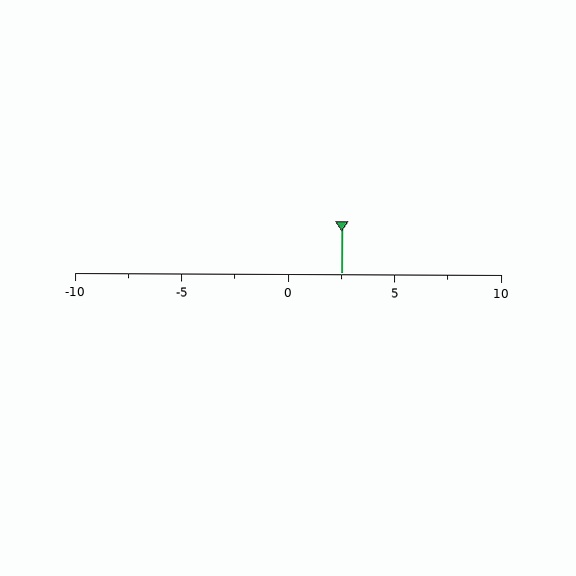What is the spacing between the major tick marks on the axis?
The major ticks are spaced 5 apart.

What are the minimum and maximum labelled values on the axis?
The axis runs from -10 to 10.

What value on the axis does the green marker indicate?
The marker indicates approximately 2.5.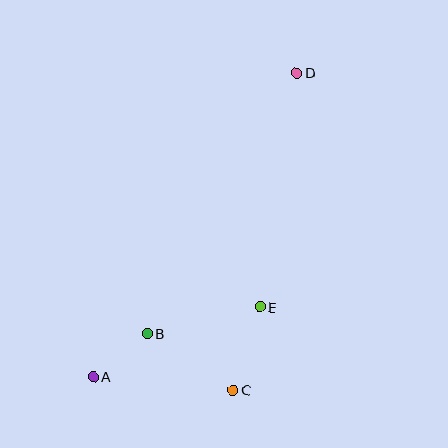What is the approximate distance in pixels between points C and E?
The distance between C and E is approximately 88 pixels.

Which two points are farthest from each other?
Points A and D are farthest from each other.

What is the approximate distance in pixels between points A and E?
The distance between A and E is approximately 181 pixels.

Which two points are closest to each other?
Points A and B are closest to each other.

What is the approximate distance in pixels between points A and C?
The distance between A and C is approximately 140 pixels.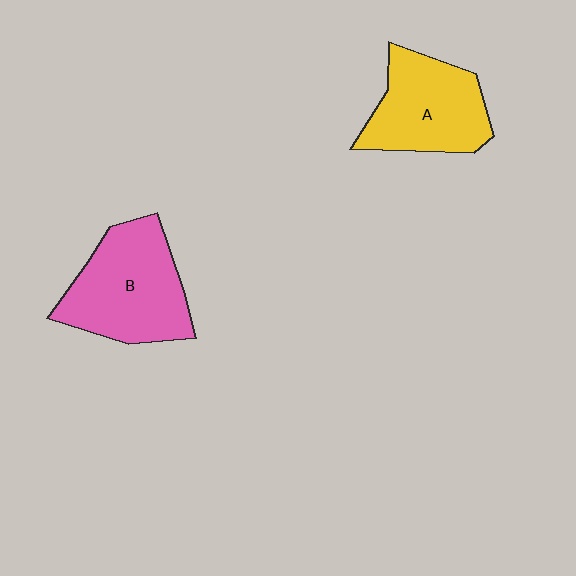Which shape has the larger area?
Shape B (pink).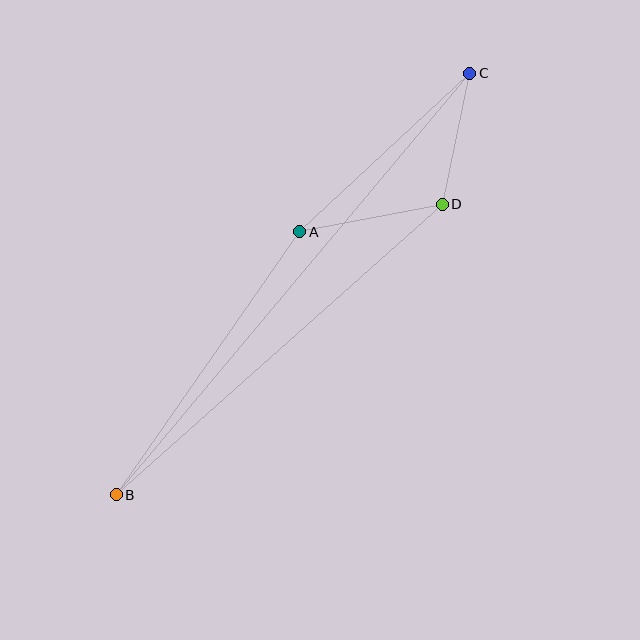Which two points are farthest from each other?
Points B and C are farthest from each other.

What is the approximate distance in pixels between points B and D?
The distance between B and D is approximately 436 pixels.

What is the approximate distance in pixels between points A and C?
The distance between A and C is approximately 232 pixels.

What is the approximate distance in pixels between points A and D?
The distance between A and D is approximately 145 pixels.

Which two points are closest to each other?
Points C and D are closest to each other.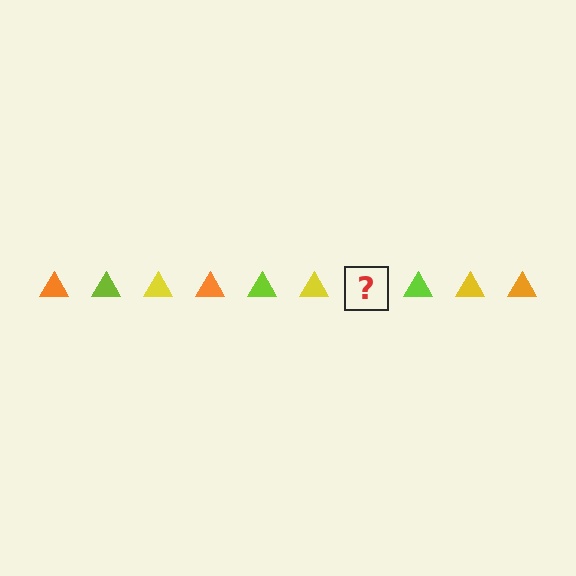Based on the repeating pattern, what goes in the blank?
The blank should be an orange triangle.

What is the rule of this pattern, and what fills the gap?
The rule is that the pattern cycles through orange, lime, yellow triangles. The gap should be filled with an orange triangle.